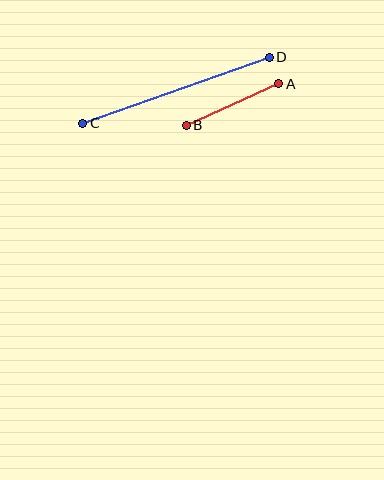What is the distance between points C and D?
The distance is approximately 198 pixels.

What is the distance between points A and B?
The distance is approximately 101 pixels.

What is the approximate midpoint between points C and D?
The midpoint is at approximately (176, 90) pixels.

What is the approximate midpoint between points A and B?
The midpoint is at approximately (232, 104) pixels.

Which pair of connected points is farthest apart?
Points C and D are farthest apart.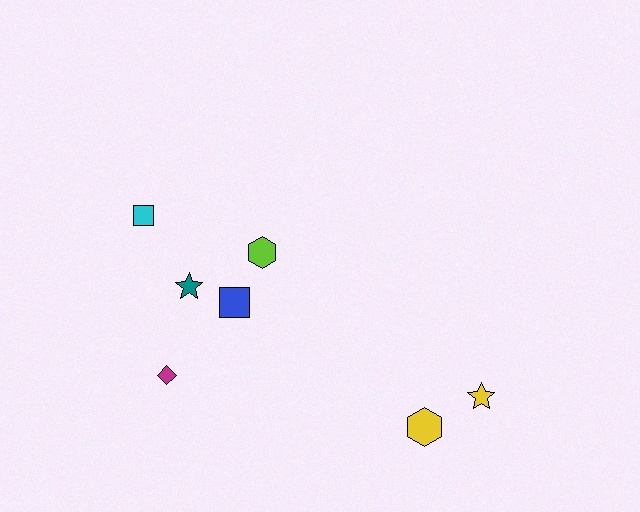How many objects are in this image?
There are 7 objects.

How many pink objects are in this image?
There are no pink objects.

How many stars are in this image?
There are 2 stars.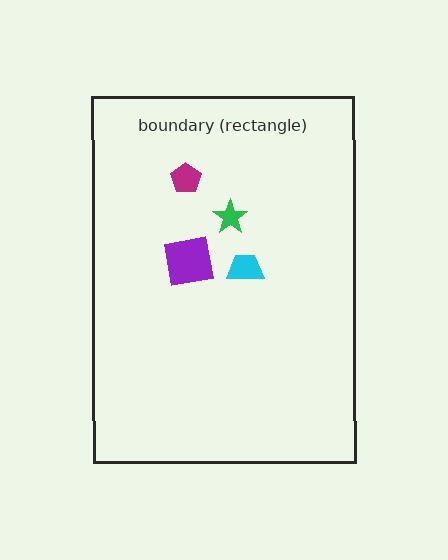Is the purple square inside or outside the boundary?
Inside.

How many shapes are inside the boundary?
4 inside, 0 outside.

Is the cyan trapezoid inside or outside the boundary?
Inside.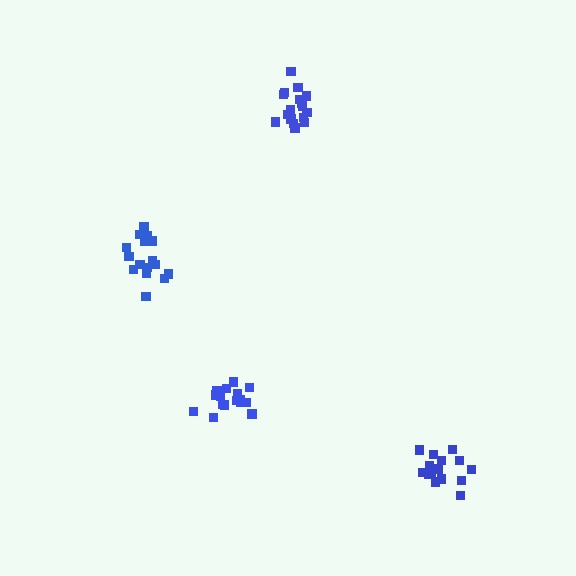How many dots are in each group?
Group 1: 18 dots, Group 2: 16 dots, Group 3: 15 dots, Group 4: 17 dots (66 total).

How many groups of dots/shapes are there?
There are 4 groups.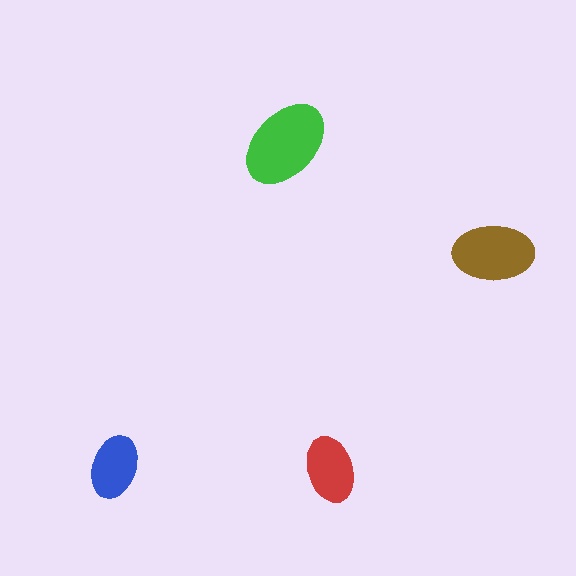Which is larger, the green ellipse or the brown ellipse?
The green one.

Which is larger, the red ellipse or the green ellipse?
The green one.